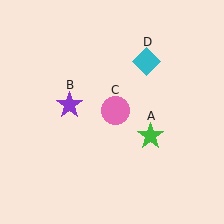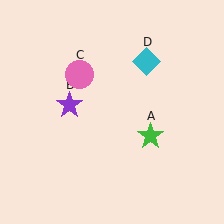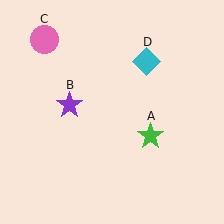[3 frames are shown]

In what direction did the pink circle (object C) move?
The pink circle (object C) moved up and to the left.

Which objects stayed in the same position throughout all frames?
Green star (object A) and purple star (object B) and cyan diamond (object D) remained stationary.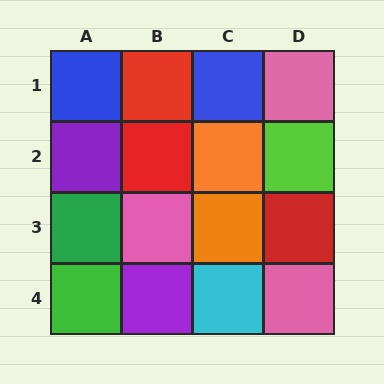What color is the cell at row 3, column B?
Pink.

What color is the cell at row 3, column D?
Red.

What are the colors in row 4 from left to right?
Green, purple, cyan, pink.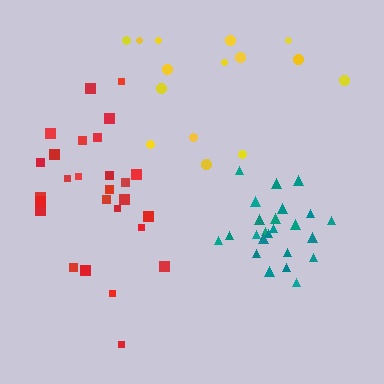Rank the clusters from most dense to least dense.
teal, red, yellow.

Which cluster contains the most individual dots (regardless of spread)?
Red (27).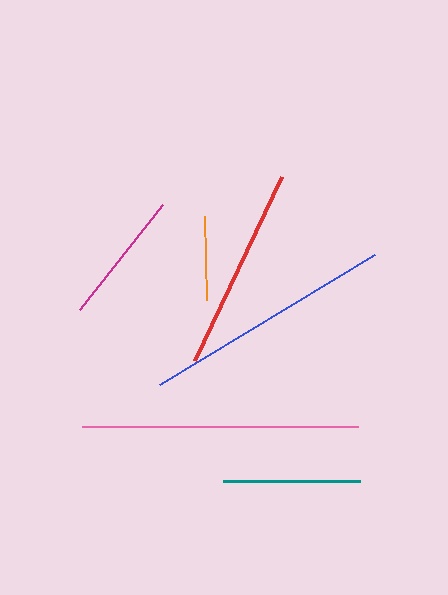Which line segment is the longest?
The pink line is the longest at approximately 277 pixels.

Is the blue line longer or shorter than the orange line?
The blue line is longer than the orange line.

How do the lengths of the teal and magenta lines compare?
The teal and magenta lines are approximately the same length.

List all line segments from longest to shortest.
From longest to shortest: pink, blue, red, teal, magenta, orange.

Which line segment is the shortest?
The orange line is the shortest at approximately 85 pixels.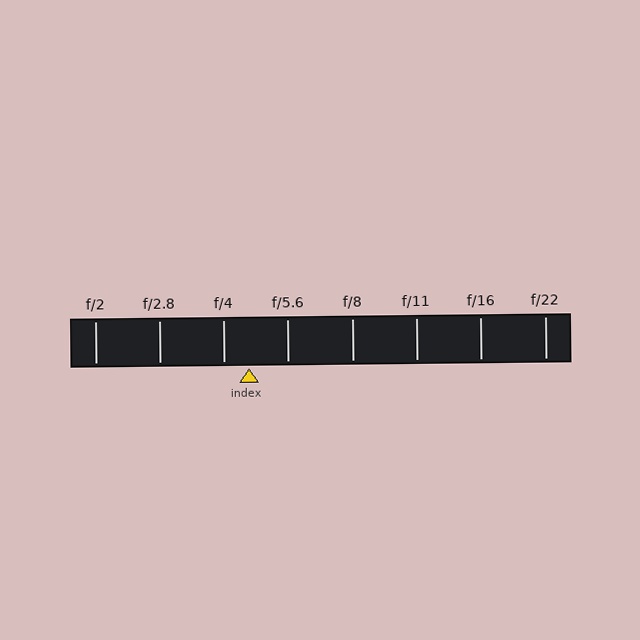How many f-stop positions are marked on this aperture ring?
There are 8 f-stop positions marked.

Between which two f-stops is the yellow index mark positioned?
The index mark is between f/4 and f/5.6.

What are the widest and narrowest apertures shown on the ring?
The widest aperture shown is f/2 and the narrowest is f/22.